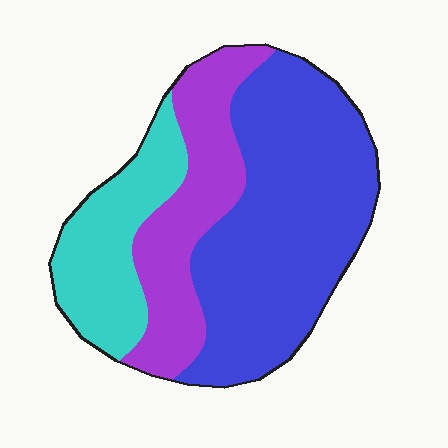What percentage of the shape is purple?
Purple takes up about one quarter (1/4) of the shape.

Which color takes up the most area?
Blue, at roughly 50%.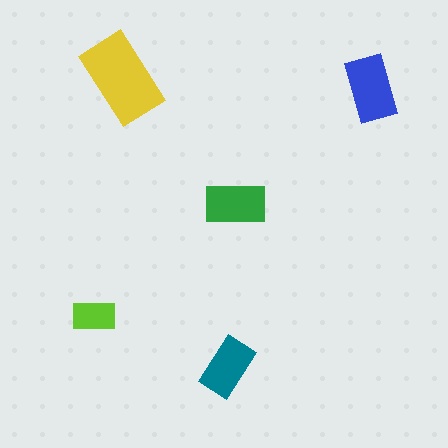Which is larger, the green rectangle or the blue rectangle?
The blue one.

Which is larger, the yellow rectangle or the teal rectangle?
The yellow one.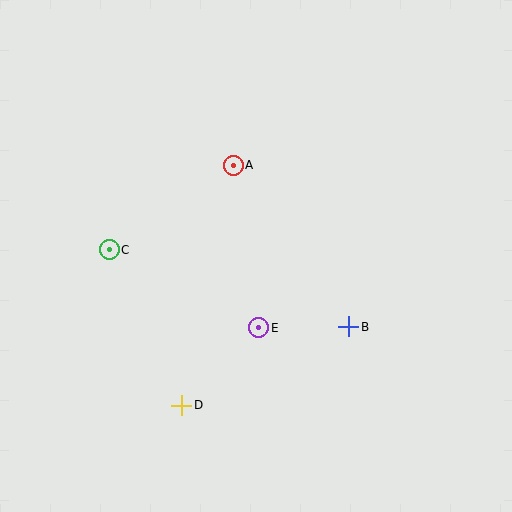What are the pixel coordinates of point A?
Point A is at (233, 165).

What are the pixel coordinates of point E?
Point E is at (259, 328).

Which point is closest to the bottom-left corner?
Point D is closest to the bottom-left corner.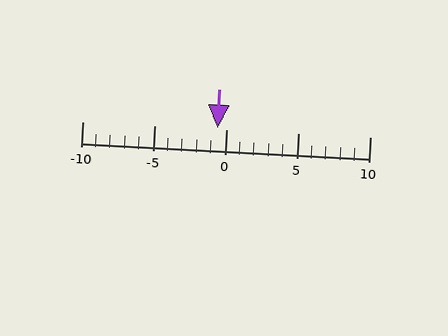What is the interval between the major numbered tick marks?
The major tick marks are spaced 5 units apart.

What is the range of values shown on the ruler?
The ruler shows values from -10 to 10.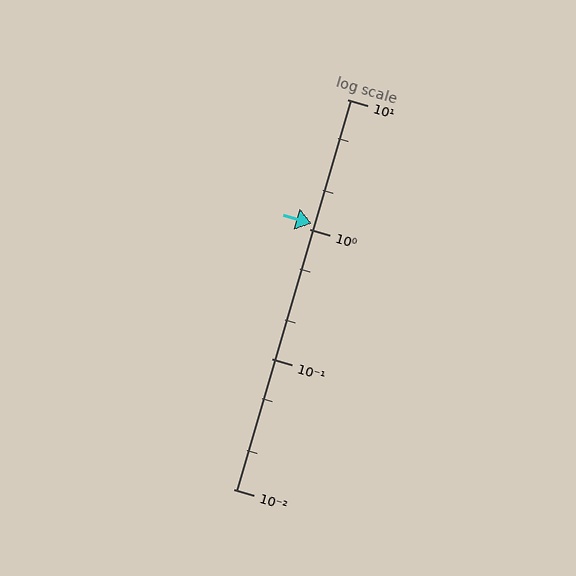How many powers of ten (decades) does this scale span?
The scale spans 3 decades, from 0.01 to 10.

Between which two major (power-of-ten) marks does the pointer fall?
The pointer is between 1 and 10.